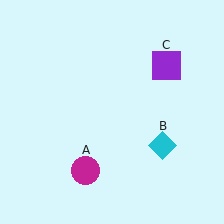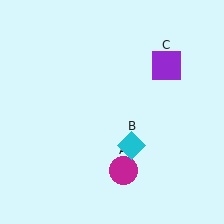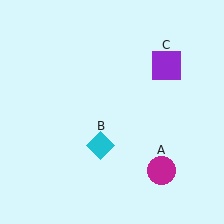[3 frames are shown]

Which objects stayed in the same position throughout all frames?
Purple square (object C) remained stationary.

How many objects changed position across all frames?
2 objects changed position: magenta circle (object A), cyan diamond (object B).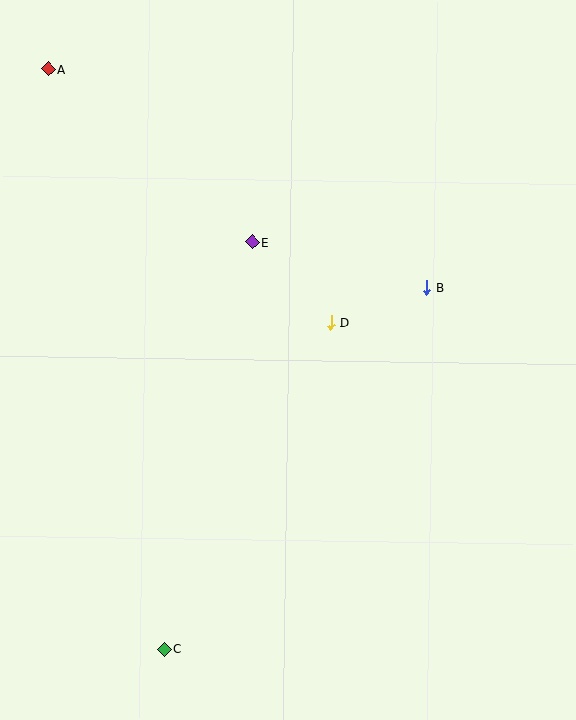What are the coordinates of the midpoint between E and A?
The midpoint between E and A is at (150, 156).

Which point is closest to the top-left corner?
Point A is closest to the top-left corner.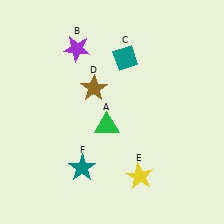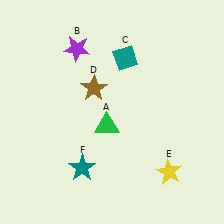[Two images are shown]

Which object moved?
The yellow star (E) moved right.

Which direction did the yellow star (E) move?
The yellow star (E) moved right.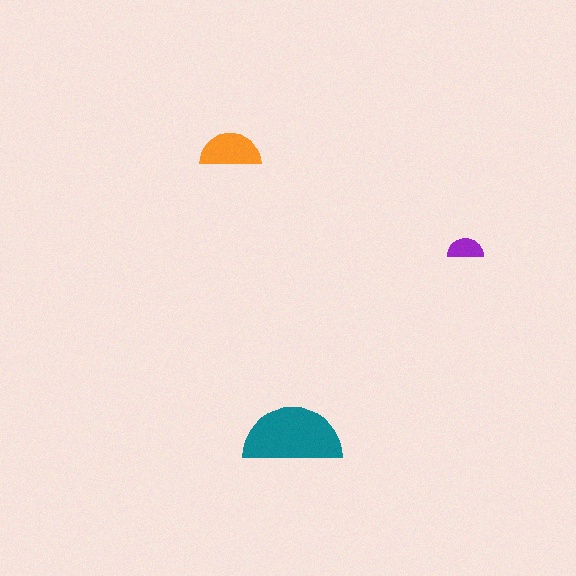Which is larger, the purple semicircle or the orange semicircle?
The orange one.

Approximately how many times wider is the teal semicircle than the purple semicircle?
About 3 times wider.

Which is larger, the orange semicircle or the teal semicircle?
The teal one.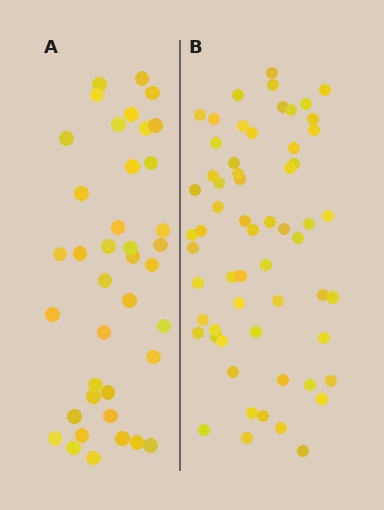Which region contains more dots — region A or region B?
Region B (the right region) has more dots.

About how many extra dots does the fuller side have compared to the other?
Region B has approximately 20 more dots than region A.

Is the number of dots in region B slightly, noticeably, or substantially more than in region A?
Region B has substantially more. The ratio is roughly 1.5 to 1.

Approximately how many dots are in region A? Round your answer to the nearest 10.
About 40 dots. (The exact count is 39, which rounds to 40.)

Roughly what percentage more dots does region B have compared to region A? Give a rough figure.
About 55% more.